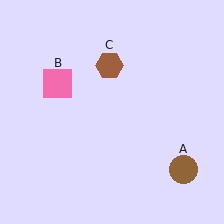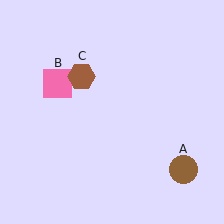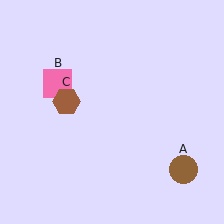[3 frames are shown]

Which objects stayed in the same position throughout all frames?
Brown circle (object A) and pink square (object B) remained stationary.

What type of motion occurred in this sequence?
The brown hexagon (object C) rotated counterclockwise around the center of the scene.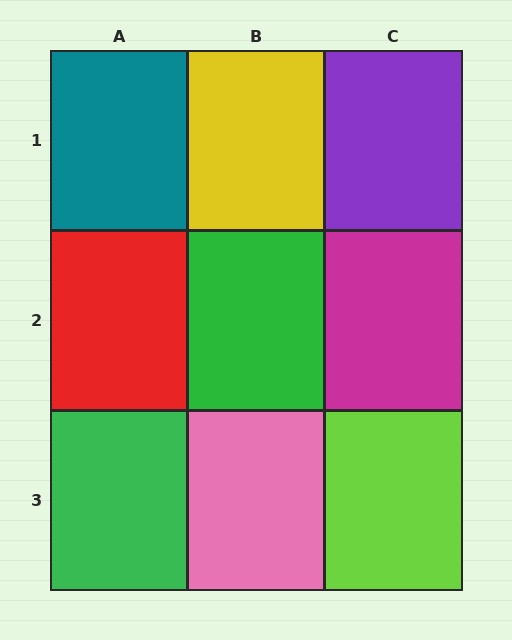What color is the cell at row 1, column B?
Yellow.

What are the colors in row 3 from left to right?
Green, pink, lime.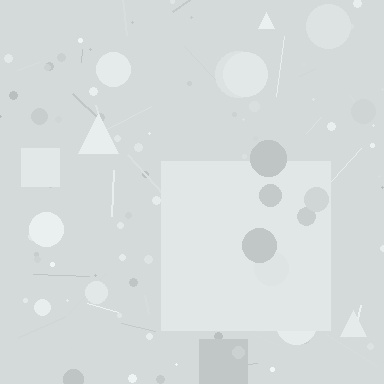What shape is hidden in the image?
A square is hidden in the image.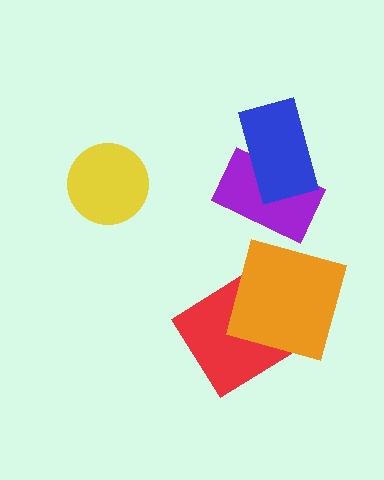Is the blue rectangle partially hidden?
No, no other shape covers it.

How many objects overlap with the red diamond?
1 object overlaps with the red diamond.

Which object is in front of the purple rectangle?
The blue rectangle is in front of the purple rectangle.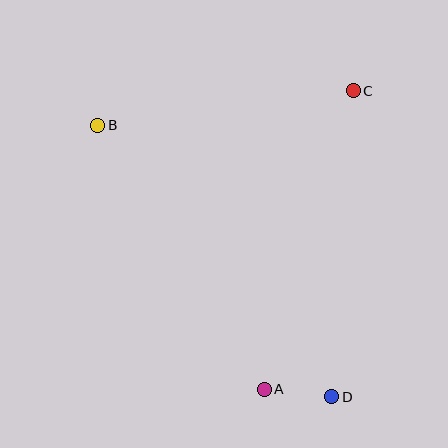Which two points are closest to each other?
Points A and D are closest to each other.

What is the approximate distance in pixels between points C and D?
The distance between C and D is approximately 306 pixels.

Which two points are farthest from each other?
Points B and D are farthest from each other.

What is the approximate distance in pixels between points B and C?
The distance between B and C is approximately 258 pixels.